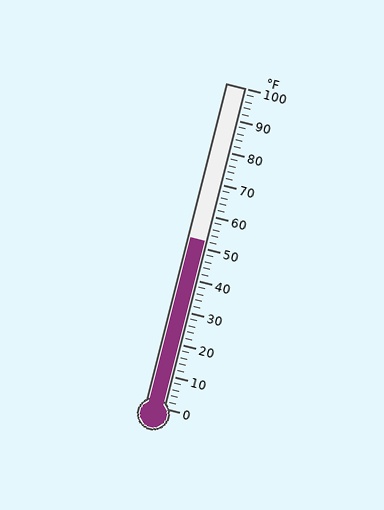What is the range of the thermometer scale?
The thermometer scale ranges from 0°F to 100°F.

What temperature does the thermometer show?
The thermometer shows approximately 52°F.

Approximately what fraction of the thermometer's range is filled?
The thermometer is filled to approximately 50% of its range.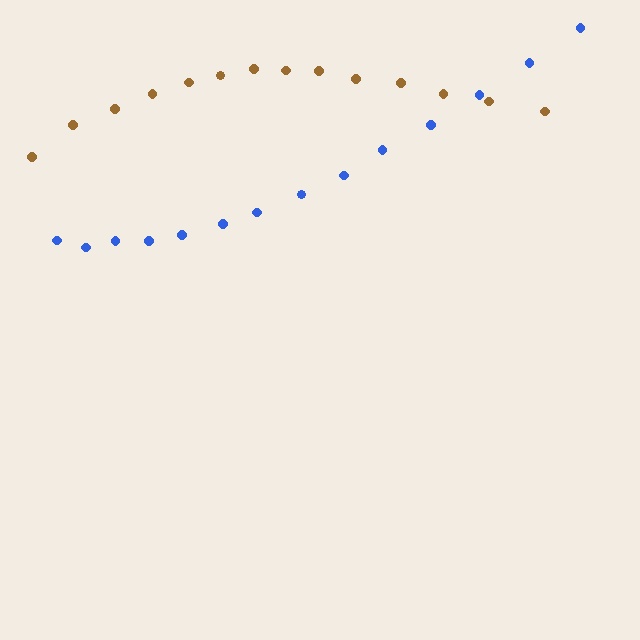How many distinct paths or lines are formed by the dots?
There are 2 distinct paths.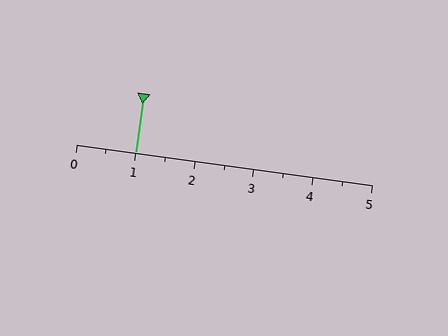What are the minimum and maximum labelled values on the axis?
The axis runs from 0 to 5.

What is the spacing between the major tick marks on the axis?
The major ticks are spaced 1 apart.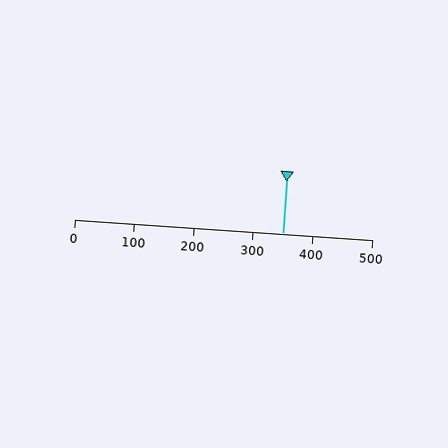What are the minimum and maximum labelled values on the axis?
The axis runs from 0 to 500.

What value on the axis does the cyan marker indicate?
The marker indicates approximately 350.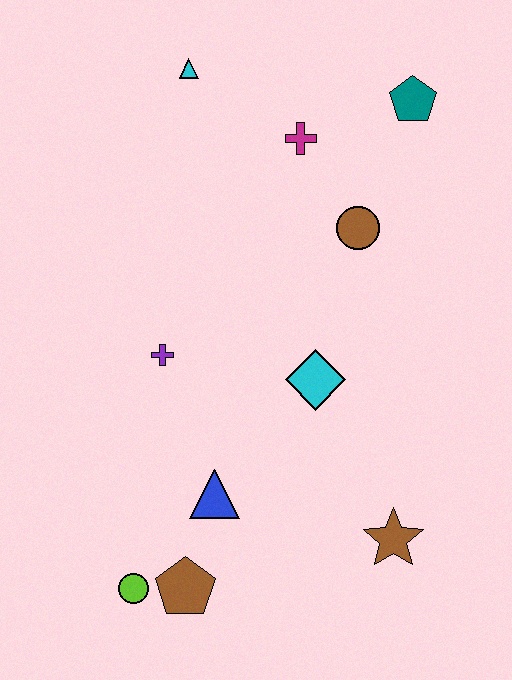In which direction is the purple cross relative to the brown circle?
The purple cross is to the left of the brown circle.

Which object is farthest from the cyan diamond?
The cyan triangle is farthest from the cyan diamond.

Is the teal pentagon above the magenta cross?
Yes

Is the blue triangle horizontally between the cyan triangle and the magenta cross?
Yes